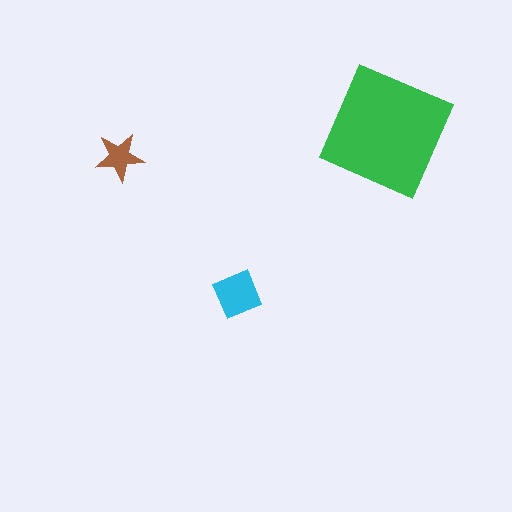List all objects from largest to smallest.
The green square, the cyan diamond, the brown star.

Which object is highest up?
The green square is topmost.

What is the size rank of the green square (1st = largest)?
1st.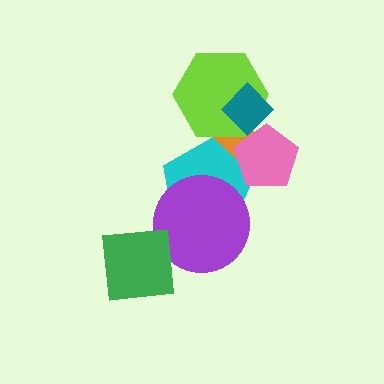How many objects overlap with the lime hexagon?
2 objects overlap with the lime hexagon.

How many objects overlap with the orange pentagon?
4 objects overlap with the orange pentagon.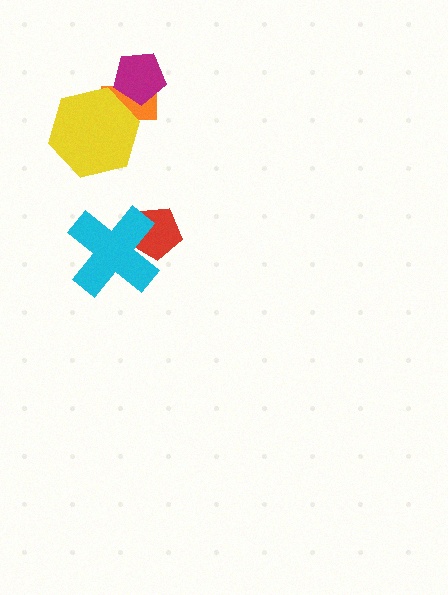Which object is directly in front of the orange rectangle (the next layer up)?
The yellow hexagon is directly in front of the orange rectangle.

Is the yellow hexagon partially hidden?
No, no other shape covers it.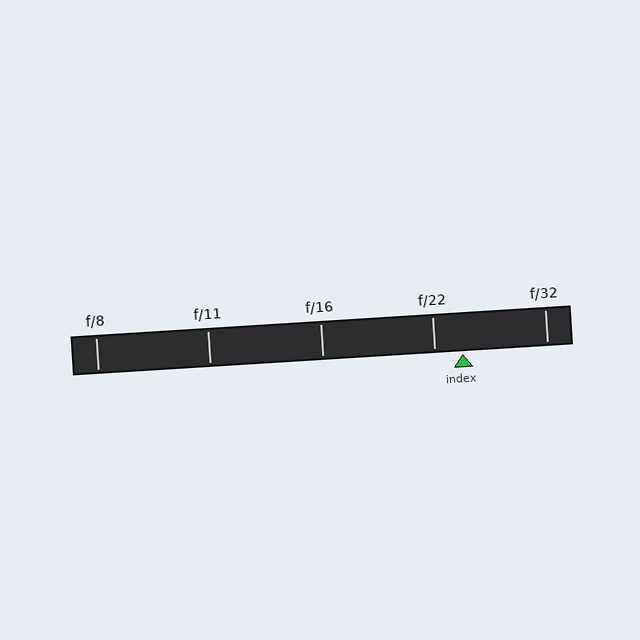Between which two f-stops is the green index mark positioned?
The index mark is between f/22 and f/32.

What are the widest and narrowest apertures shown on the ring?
The widest aperture shown is f/8 and the narrowest is f/32.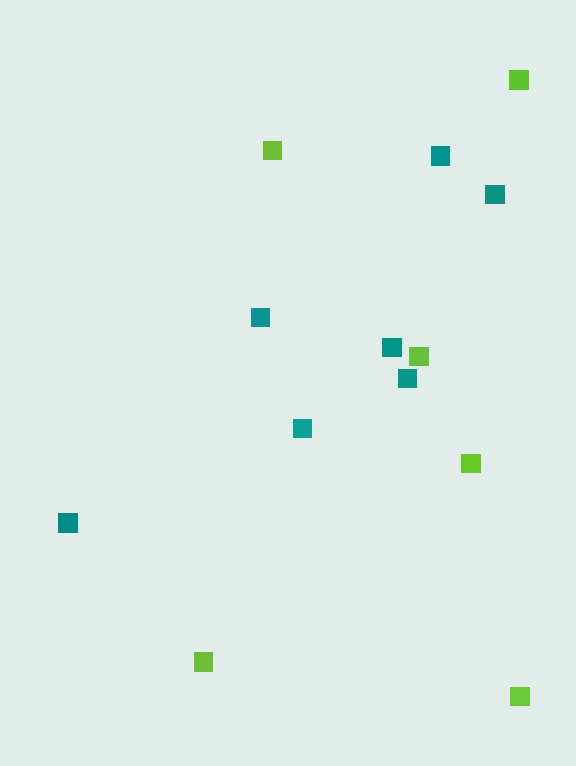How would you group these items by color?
There are 2 groups: one group of lime squares (6) and one group of teal squares (7).